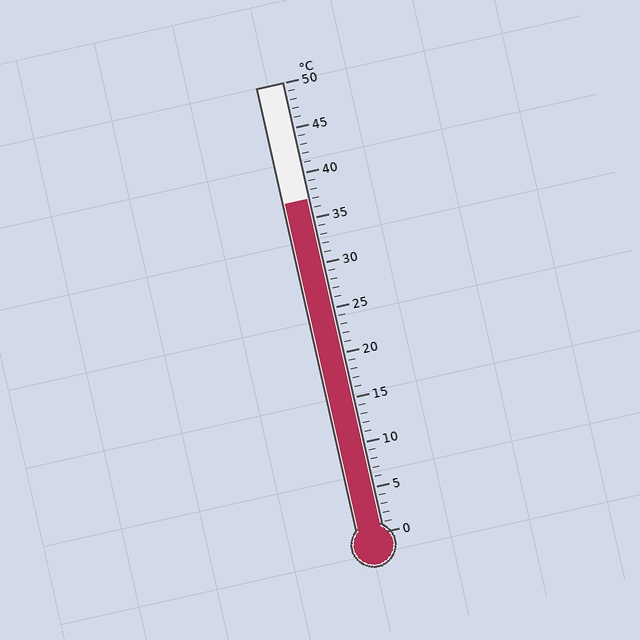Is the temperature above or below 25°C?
The temperature is above 25°C.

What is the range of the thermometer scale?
The thermometer scale ranges from 0°C to 50°C.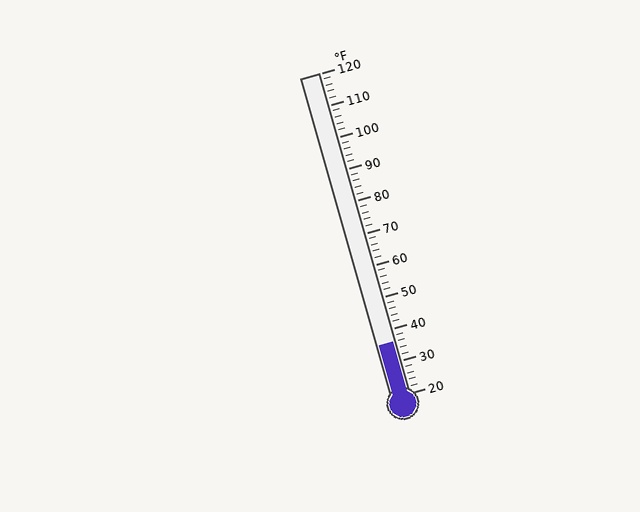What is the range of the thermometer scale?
The thermometer scale ranges from 20°F to 120°F.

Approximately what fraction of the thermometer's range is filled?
The thermometer is filled to approximately 15% of its range.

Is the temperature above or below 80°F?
The temperature is below 80°F.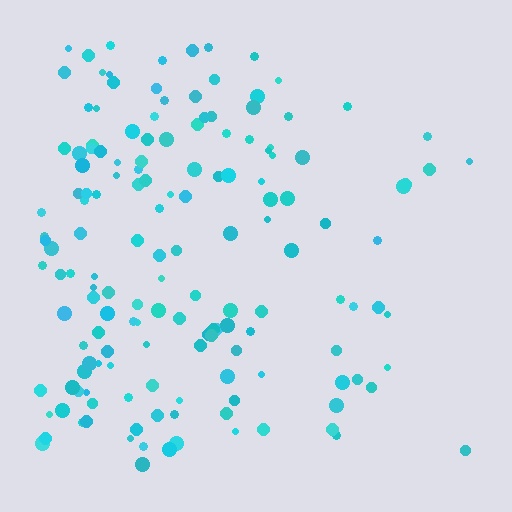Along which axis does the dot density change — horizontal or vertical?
Horizontal.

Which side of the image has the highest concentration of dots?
The left.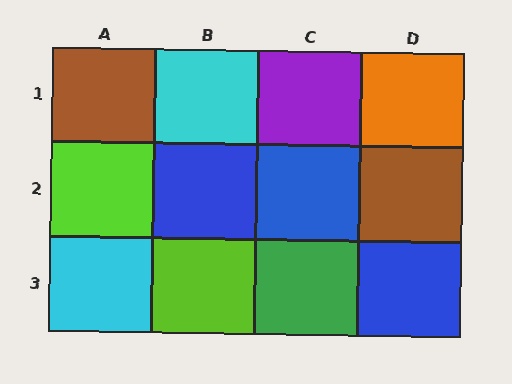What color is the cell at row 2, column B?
Blue.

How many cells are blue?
3 cells are blue.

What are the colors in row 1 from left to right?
Brown, cyan, purple, orange.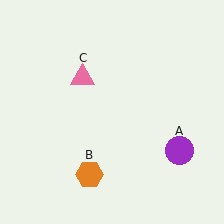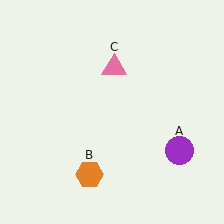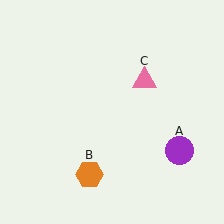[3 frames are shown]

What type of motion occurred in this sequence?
The pink triangle (object C) rotated clockwise around the center of the scene.